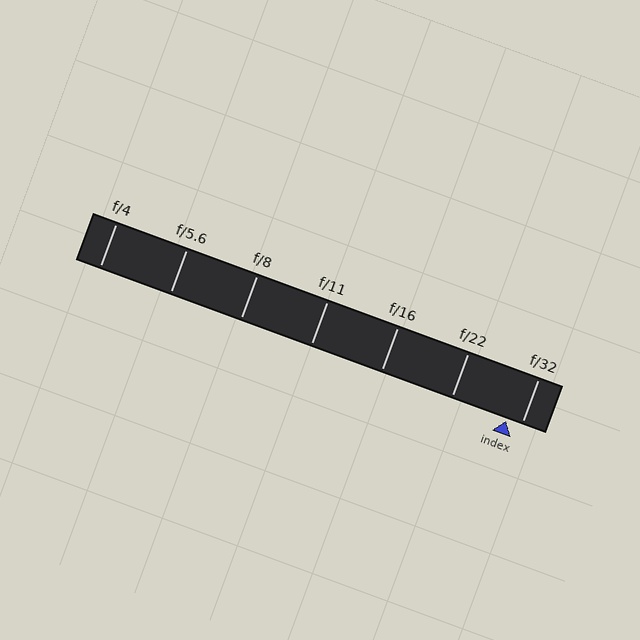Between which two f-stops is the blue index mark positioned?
The index mark is between f/22 and f/32.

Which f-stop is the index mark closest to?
The index mark is closest to f/32.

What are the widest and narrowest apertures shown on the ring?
The widest aperture shown is f/4 and the narrowest is f/32.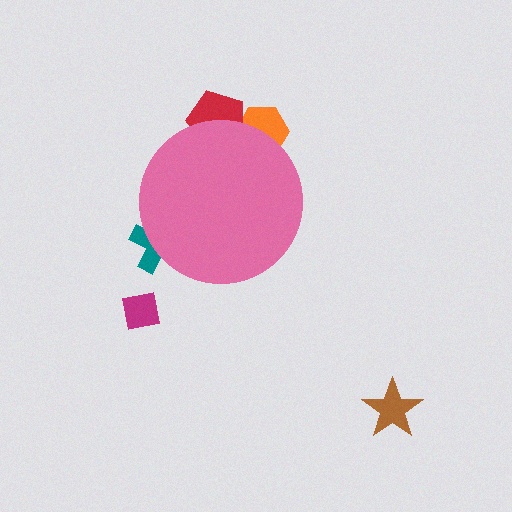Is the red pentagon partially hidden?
Yes, the red pentagon is partially hidden behind the pink circle.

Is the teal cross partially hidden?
Yes, the teal cross is partially hidden behind the pink circle.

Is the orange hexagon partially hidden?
Yes, the orange hexagon is partially hidden behind the pink circle.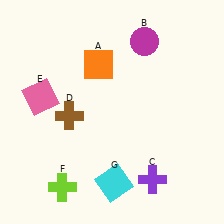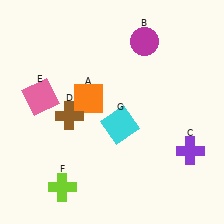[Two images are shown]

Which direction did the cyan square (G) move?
The cyan square (G) moved up.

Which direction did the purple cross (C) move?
The purple cross (C) moved right.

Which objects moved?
The objects that moved are: the orange square (A), the purple cross (C), the cyan square (G).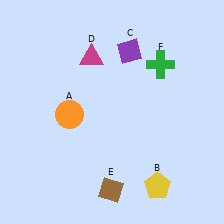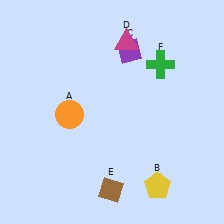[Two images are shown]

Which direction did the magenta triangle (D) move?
The magenta triangle (D) moved right.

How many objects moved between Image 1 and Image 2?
1 object moved between the two images.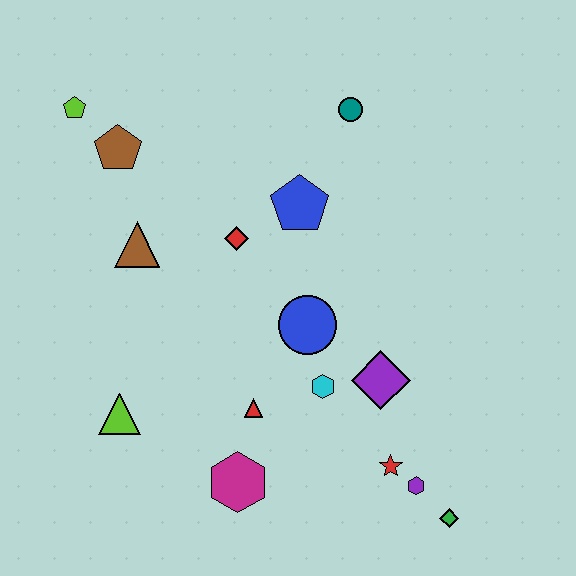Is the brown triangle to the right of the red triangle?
No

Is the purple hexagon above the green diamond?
Yes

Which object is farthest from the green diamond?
The lime pentagon is farthest from the green diamond.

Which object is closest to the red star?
The purple hexagon is closest to the red star.